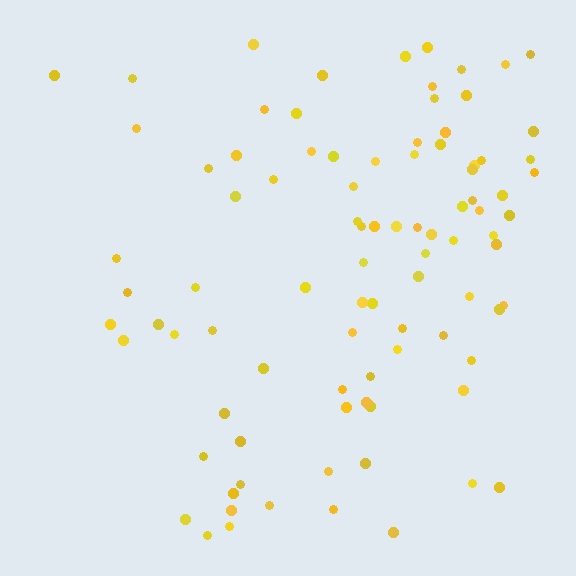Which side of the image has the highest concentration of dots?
The right.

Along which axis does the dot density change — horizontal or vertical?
Horizontal.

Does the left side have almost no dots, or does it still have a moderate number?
Still a moderate number, just noticeably fewer than the right.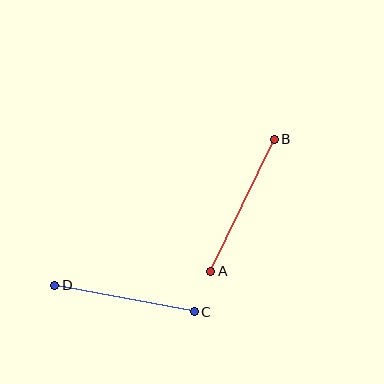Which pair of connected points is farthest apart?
Points A and B are farthest apart.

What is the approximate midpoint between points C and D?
The midpoint is at approximately (124, 299) pixels.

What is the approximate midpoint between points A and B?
The midpoint is at approximately (243, 205) pixels.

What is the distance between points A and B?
The distance is approximately 146 pixels.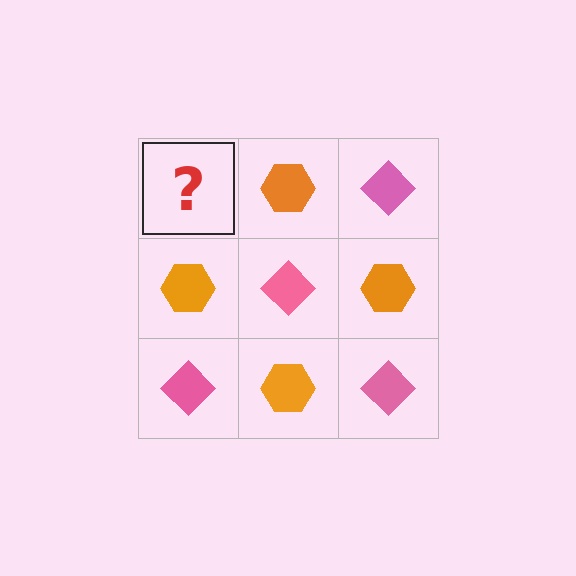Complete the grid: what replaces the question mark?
The question mark should be replaced with a pink diamond.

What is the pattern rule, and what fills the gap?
The rule is that it alternates pink diamond and orange hexagon in a checkerboard pattern. The gap should be filled with a pink diamond.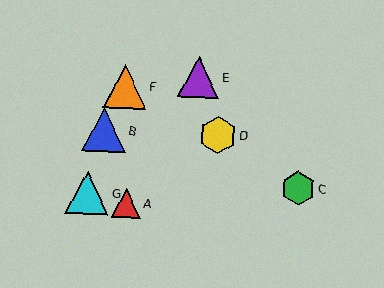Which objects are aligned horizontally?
Objects B, D are aligned horizontally.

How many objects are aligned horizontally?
2 objects (B, D) are aligned horizontally.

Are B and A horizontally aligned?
No, B is at y≈130 and A is at y≈203.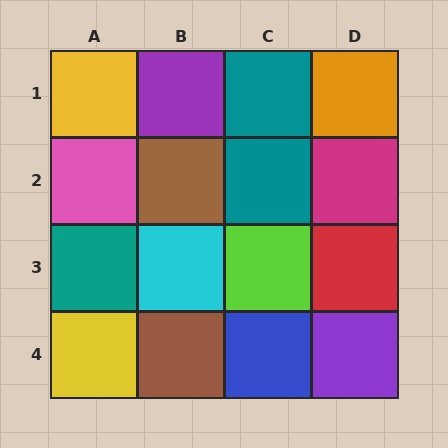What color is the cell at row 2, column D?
Magenta.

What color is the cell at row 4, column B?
Brown.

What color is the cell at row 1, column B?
Purple.